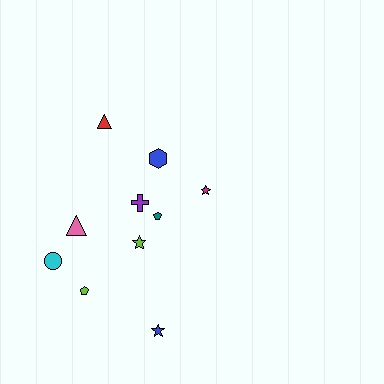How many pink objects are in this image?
There is 1 pink object.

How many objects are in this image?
There are 10 objects.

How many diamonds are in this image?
There are no diamonds.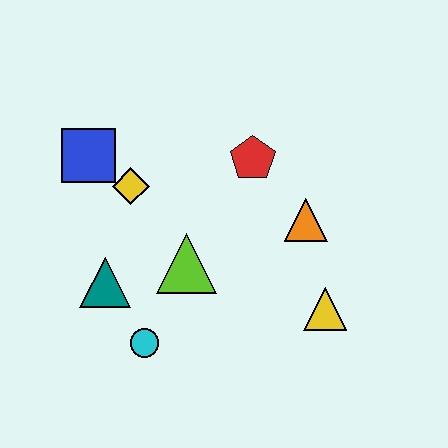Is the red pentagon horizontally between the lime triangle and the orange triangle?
Yes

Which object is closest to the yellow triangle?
The orange triangle is closest to the yellow triangle.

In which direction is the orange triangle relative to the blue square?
The orange triangle is to the right of the blue square.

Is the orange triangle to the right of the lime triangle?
Yes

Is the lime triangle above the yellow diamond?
No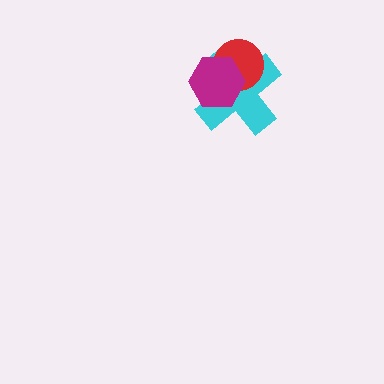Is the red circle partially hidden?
Yes, it is partially covered by another shape.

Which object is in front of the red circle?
The magenta hexagon is in front of the red circle.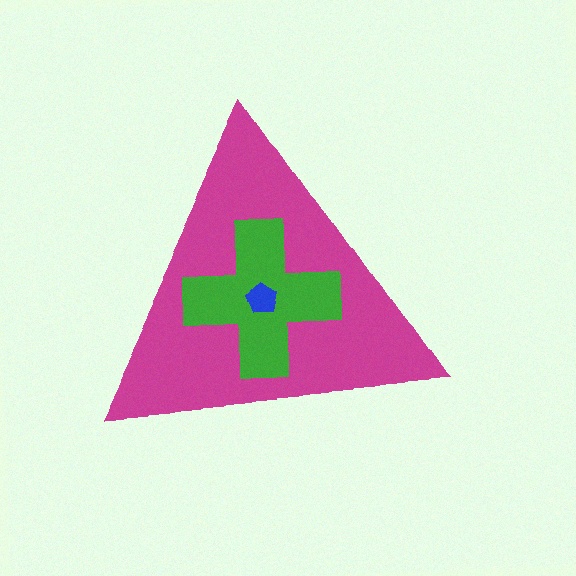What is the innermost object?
The blue pentagon.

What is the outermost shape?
The magenta triangle.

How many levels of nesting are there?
3.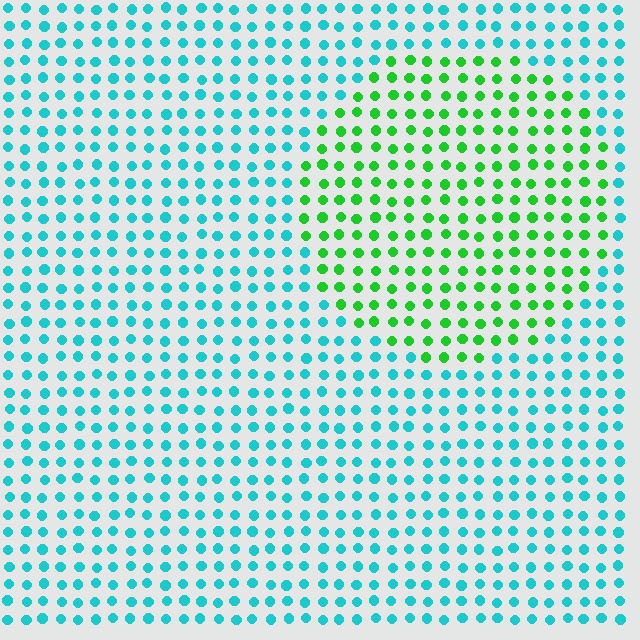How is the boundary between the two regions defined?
The boundary is defined purely by a slight shift in hue (about 56 degrees). Spacing, size, and orientation are identical on both sides.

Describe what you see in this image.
The image is filled with small cyan elements in a uniform arrangement. A circle-shaped region is visible where the elements are tinted to a slightly different hue, forming a subtle color boundary.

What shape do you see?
I see a circle.